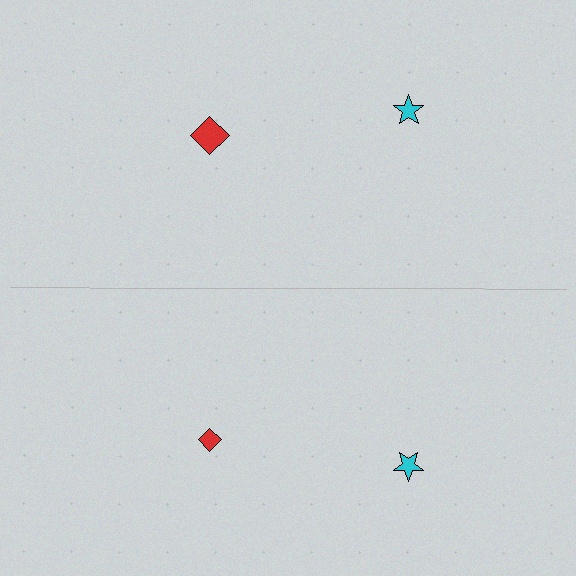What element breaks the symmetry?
The red diamond on the bottom side has a different size than its mirror counterpart.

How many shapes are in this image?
There are 4 shapes in this image.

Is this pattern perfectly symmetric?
No, the pattern is not perfectly symmetric. The red diamond on the bottom side has a different size than its mirror counterpart.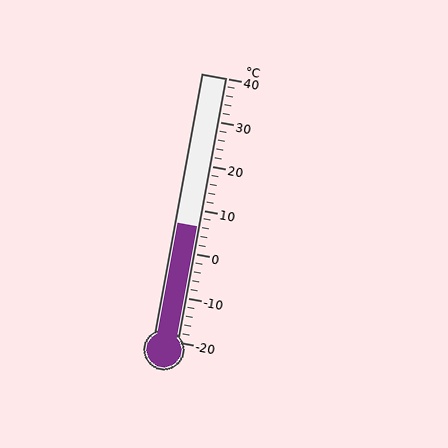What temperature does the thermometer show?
The thermometer shows approximately 6°C.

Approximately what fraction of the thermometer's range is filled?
The thermometer is filled to approximately 45% of its range.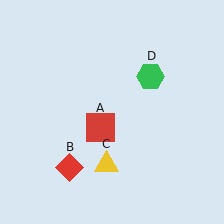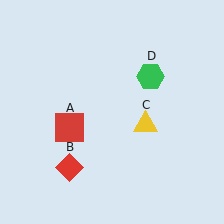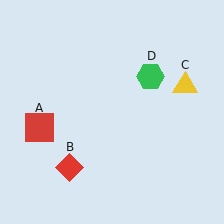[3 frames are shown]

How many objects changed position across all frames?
2 objects changed position: red square (object A), yellow triangle (object C).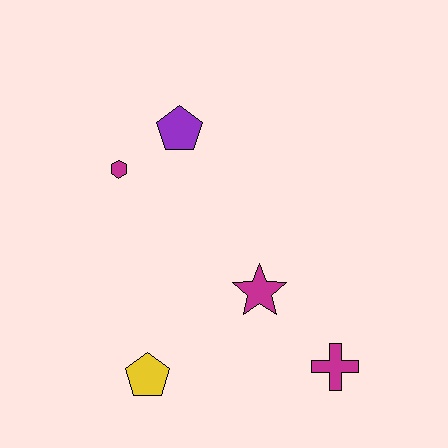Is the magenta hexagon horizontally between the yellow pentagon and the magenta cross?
No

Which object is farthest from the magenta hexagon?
The magenta cross is farthest from the magenta hexagon.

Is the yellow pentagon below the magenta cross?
Yes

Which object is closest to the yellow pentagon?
The magenta star is closest to the yellow pentagon.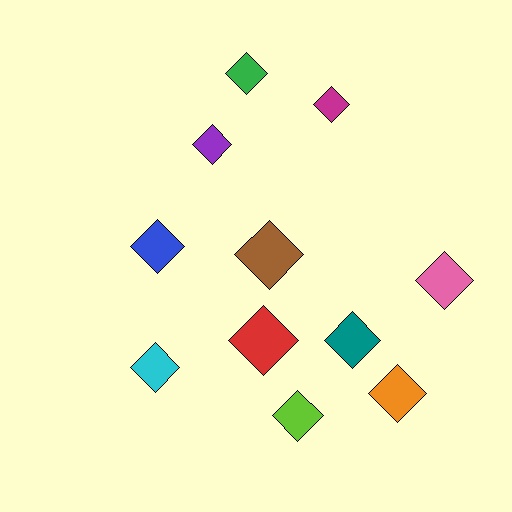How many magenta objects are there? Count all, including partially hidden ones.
There is 1 magenta object.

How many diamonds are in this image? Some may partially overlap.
There are 11 diamonds.